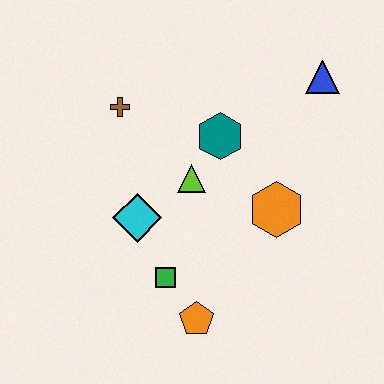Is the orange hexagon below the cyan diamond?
No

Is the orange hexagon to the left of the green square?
No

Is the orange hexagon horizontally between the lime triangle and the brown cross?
No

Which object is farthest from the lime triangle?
The blue triangle is farthest from the lime triangle.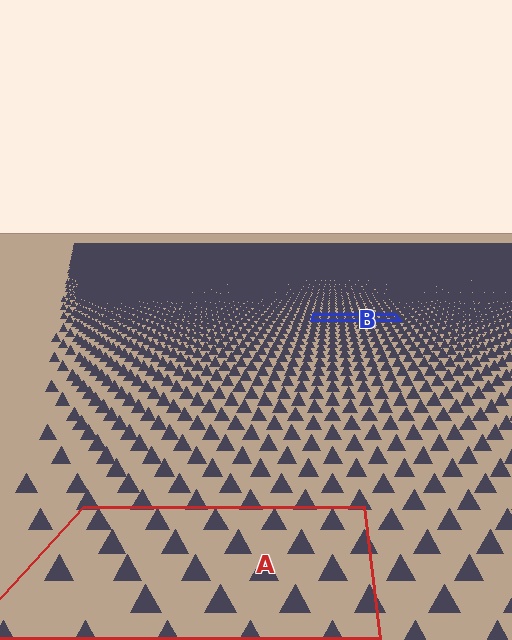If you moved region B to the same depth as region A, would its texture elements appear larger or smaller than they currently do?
They would appear larger. At a closer depth, the same texture elements are projected at a bigger on-screen size.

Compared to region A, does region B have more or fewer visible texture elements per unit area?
Region B has more texture elements per unit area — they are packed more densely because it is farther away.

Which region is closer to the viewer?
Region A is closer. The texture elements there are larger and more spread out.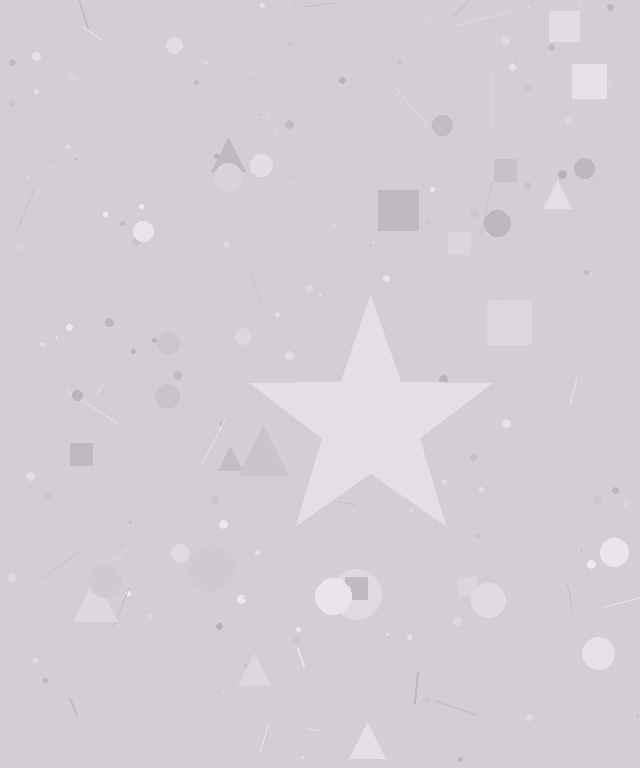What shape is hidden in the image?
A star is hidden in the image.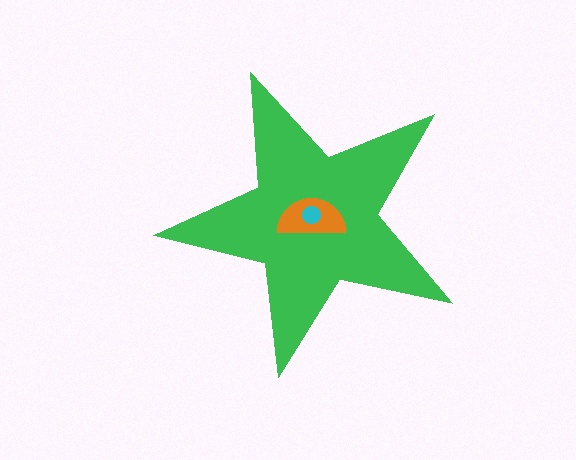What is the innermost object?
The cyan circle.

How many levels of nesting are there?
3.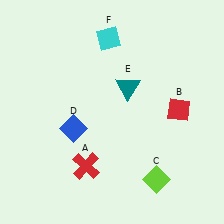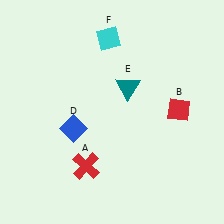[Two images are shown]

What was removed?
The lime diamond (C) was removed in Image 2.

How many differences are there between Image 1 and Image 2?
There is 1 difference between the two images.